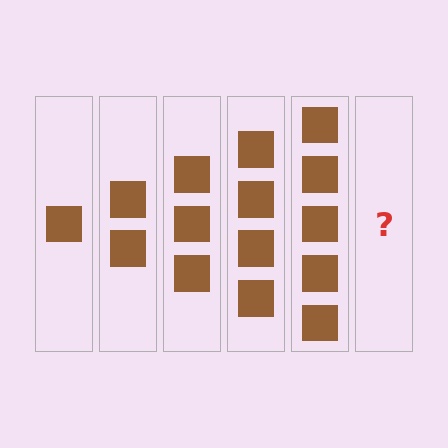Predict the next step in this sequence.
The next step is 6 squares.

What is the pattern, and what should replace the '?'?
The pattern is that each step adds one more square. The '?' should be 6 squares.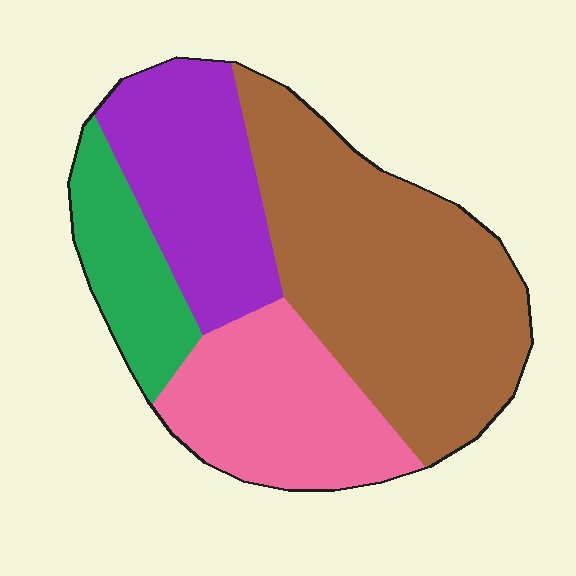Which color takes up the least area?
Green, at roughly 15%.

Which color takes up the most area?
Brown, at roughly 45%.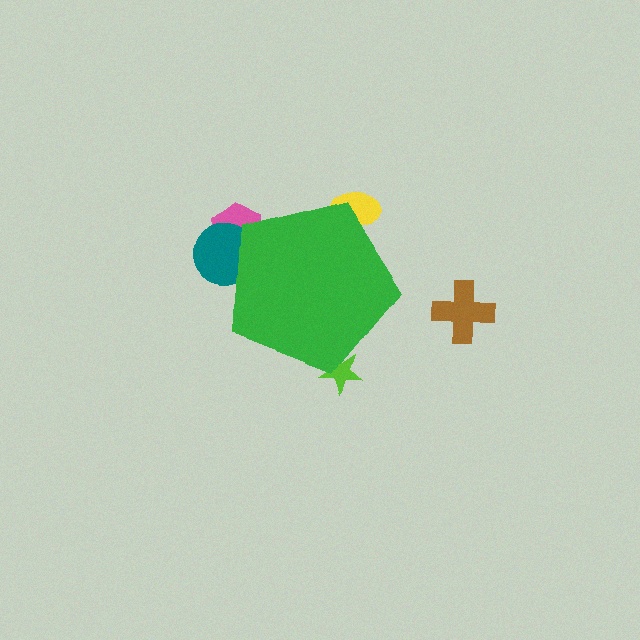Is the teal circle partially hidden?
Yes, the teal circle is partially hidden behind the green pentagon.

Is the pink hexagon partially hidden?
Yes, the pink hexagon is partially hidden behind the green pentagon.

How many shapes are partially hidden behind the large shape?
4 shapes are partially hidden.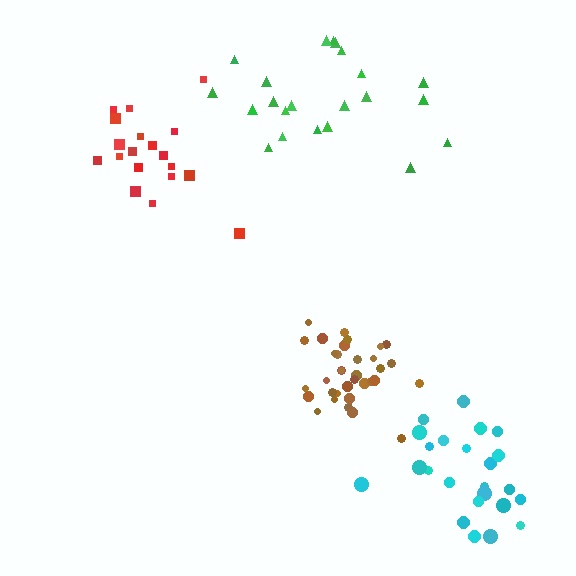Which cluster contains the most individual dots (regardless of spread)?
Brown (34).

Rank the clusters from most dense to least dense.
brown, red, cyan, green.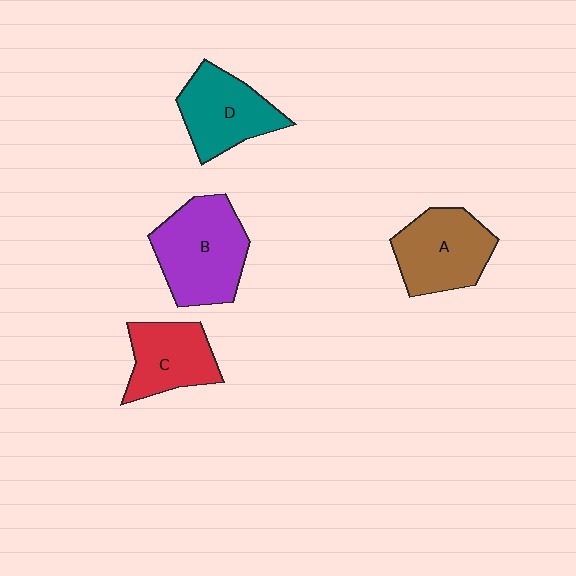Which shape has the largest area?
Shape B (purple).